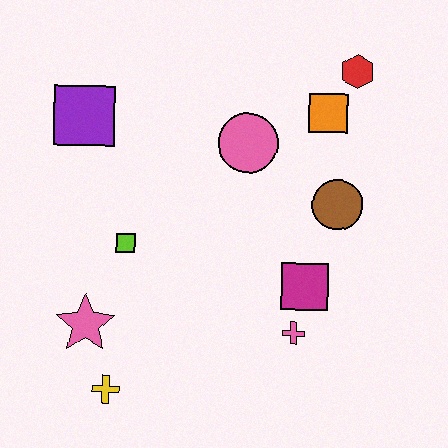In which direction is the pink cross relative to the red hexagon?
The pink cross is below the red hexagon.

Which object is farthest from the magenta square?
The purple square is farthest from the magenta square.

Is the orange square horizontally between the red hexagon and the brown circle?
No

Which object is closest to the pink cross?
The magenta square is closest to the pink cross.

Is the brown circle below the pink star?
No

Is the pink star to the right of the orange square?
No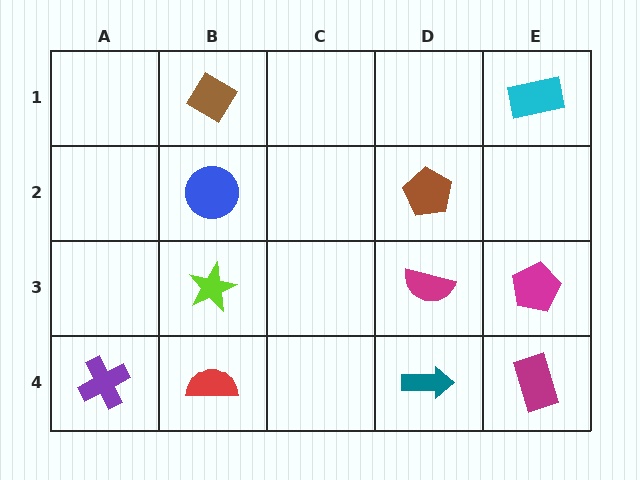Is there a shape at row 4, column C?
No, that cell is empty.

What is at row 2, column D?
A brown pentagon.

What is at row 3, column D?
A magenta semicircle.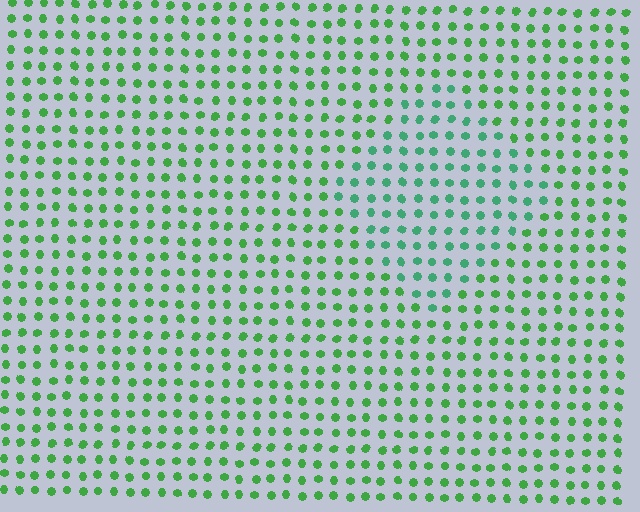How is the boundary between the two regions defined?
The boundary is defined purely by a slight shift in hue (about 28 degrees). Spacing, size, and orientation are identical on both sides.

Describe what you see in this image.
The image is filled with small green elements in a uniform arrangement. A diamond-shaped region is visible where the elements are tinted to a slightly different hue, forming a subtle color boundary.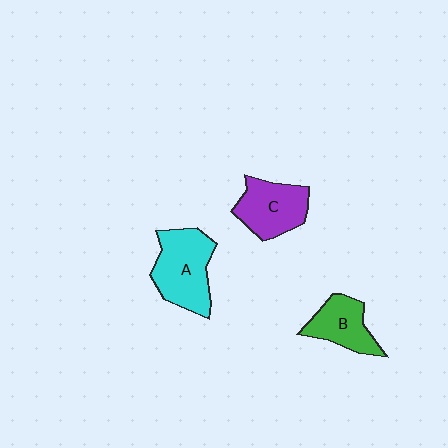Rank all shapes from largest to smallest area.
From largest to smallest: A (cyan), C (purple), B (green).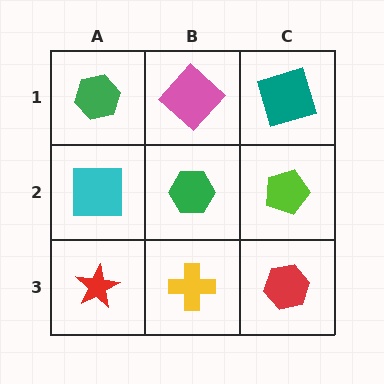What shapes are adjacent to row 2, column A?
A green hexagon (row 1, column A), a red star (row 3, column A), a green hexagon (row 2, column B).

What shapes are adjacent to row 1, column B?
A green hexagon (row 2, column B), a green hexagon (row 1, column A), a teal square (row 1, column C).